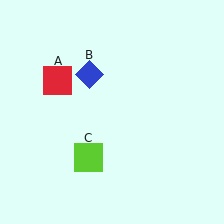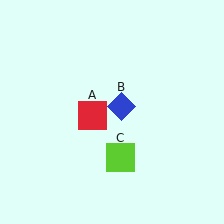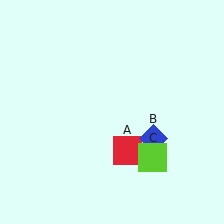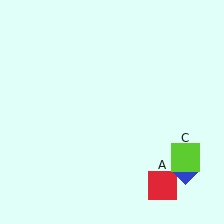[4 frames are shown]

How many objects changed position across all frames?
3 objects changed position: red square (object A), blue diamond (object B), lime square (object C).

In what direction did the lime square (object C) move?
The lime square (object C) moved right.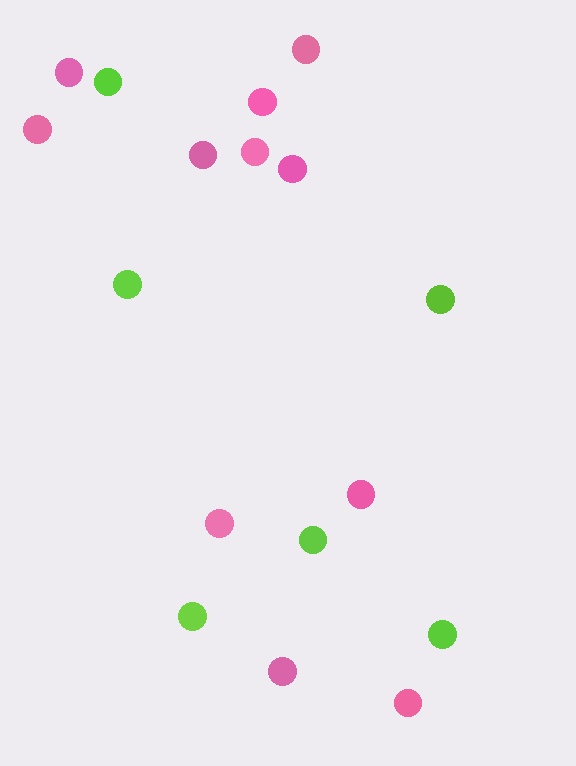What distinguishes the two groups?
There are 2 groups: one group of lime circles (6) and one group of pink circles (11).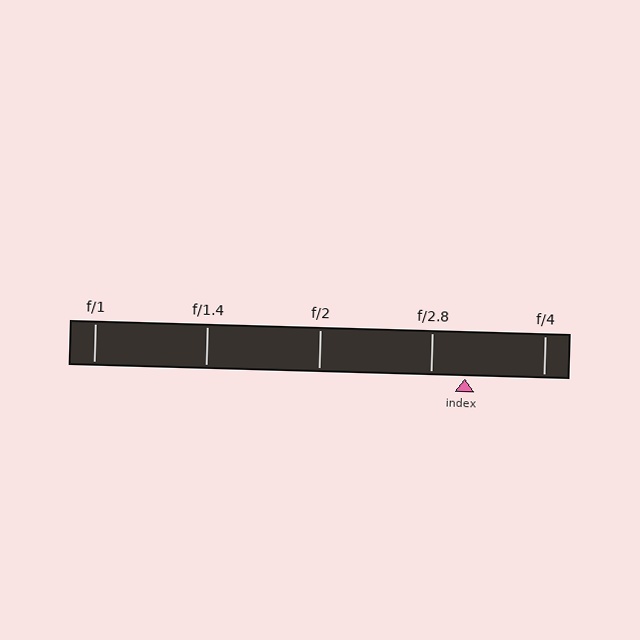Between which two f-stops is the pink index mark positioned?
The index mark is between f/2.8 and f/4.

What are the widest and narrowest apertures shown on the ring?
The widest aperture shown is f/1 and the narrowest is f/4.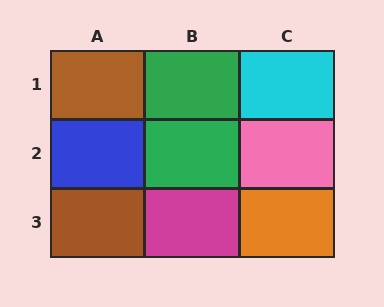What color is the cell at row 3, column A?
Brown.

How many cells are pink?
1 cell is pink.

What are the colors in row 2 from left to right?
Blue, green, pink.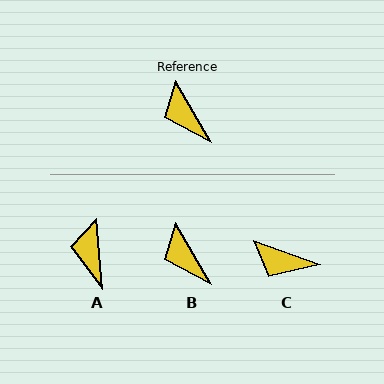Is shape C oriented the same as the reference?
No, it is off by about 41 degrees.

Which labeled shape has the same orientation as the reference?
B.